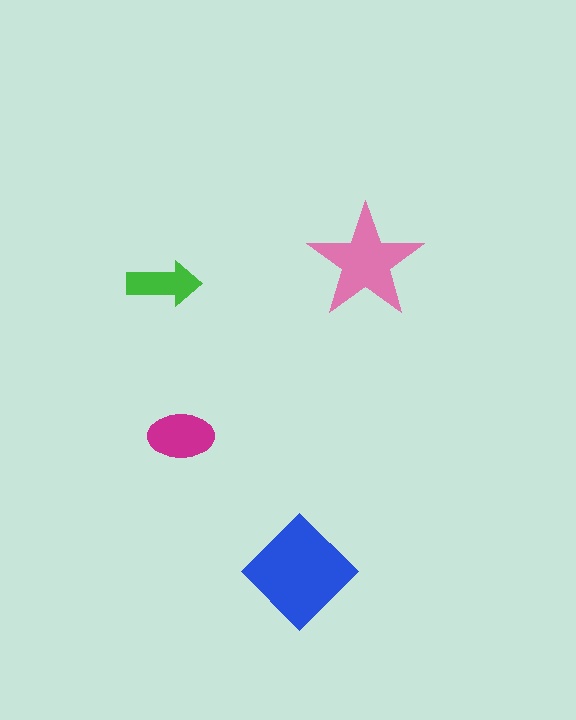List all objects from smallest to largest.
The green arrow, the magenta ellipse, the pink star, the blue diamond.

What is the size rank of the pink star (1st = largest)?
2nd.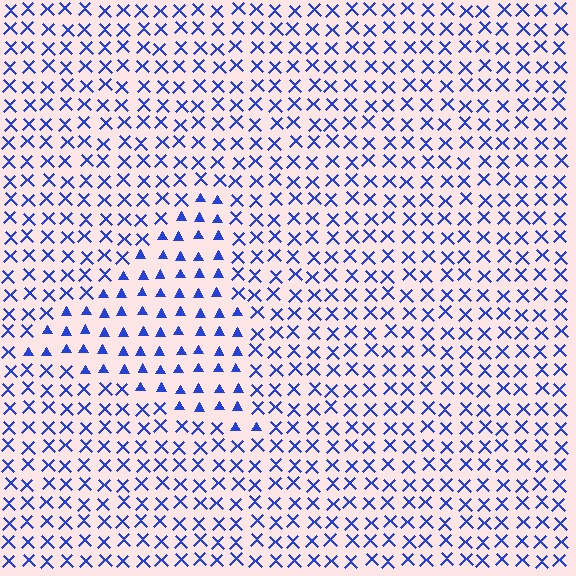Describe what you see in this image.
The image is filled with small blue elements arranged in a uniform grid. A triangle-shaped region contains triangles, while the surrounding area contains X marks. The boundary is defined purely by the change in element shape.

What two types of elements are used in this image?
The image uses triangles inside the triangle region and X marks outside it.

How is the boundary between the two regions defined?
The boundary is defined by a change in element shape: triangles inside vs. X marks outside. All elements share the same color and spacing.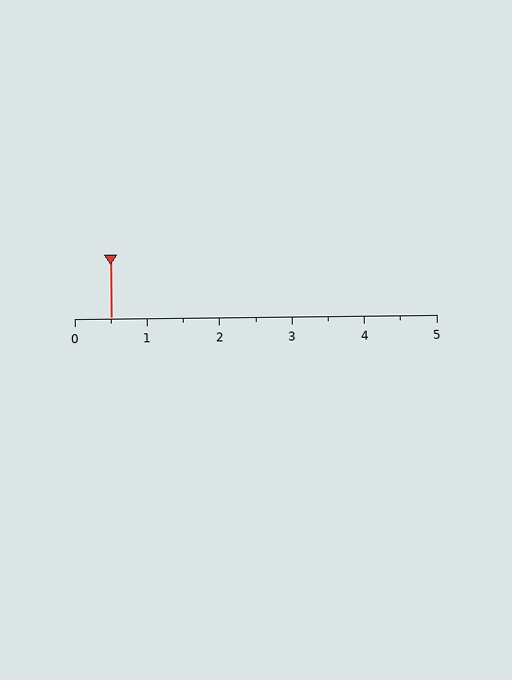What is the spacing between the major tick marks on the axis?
The major ticks are spaced 1 apart.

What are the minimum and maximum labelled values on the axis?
The axis runs from 0 to 5.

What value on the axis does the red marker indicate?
The marker indicates approximately 0.5.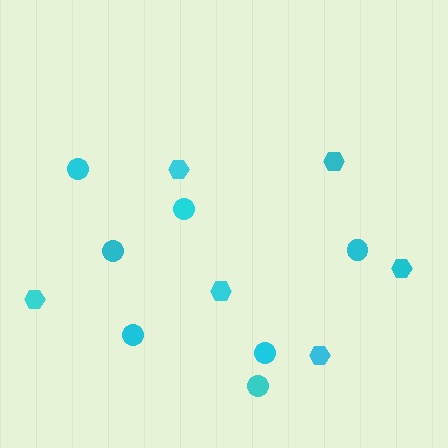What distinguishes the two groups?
There are 2 groups: one group of circles (7) and one group of hexagons (6).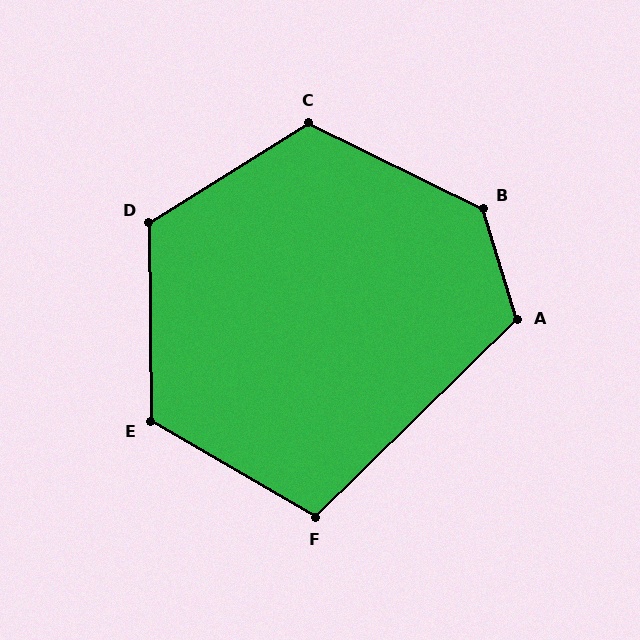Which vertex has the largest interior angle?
B, at approximately 134 degrees.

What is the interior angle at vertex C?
Approximately 122 degrees (obtuse).